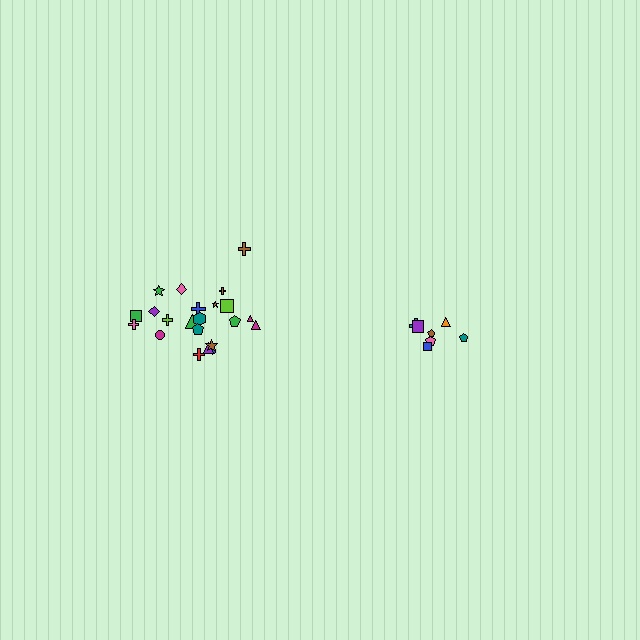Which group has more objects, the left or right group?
The left group.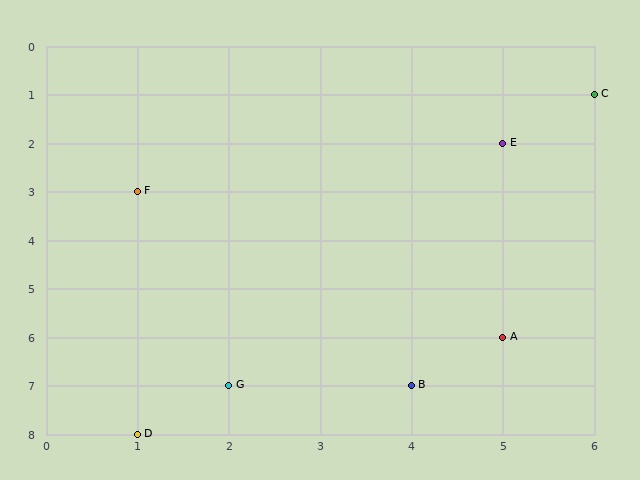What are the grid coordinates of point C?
Point C is at grid coordinates (6, 1).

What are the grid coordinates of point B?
Point B is at grid coordinates (4, 7).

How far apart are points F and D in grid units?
Points F and D are 5 rows apart.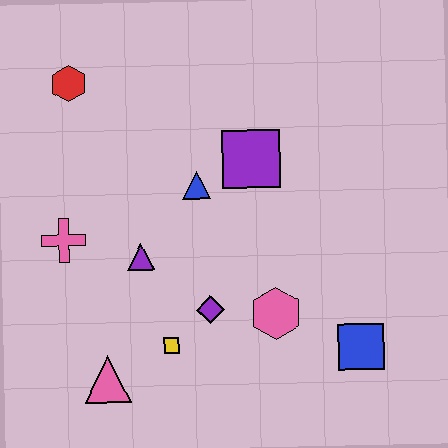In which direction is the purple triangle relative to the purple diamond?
The purple triangle is to the left of the purple diamond.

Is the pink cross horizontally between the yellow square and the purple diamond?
No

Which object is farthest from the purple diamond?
The red hexagon is farthest from the purple diamond.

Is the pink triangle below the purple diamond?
Yes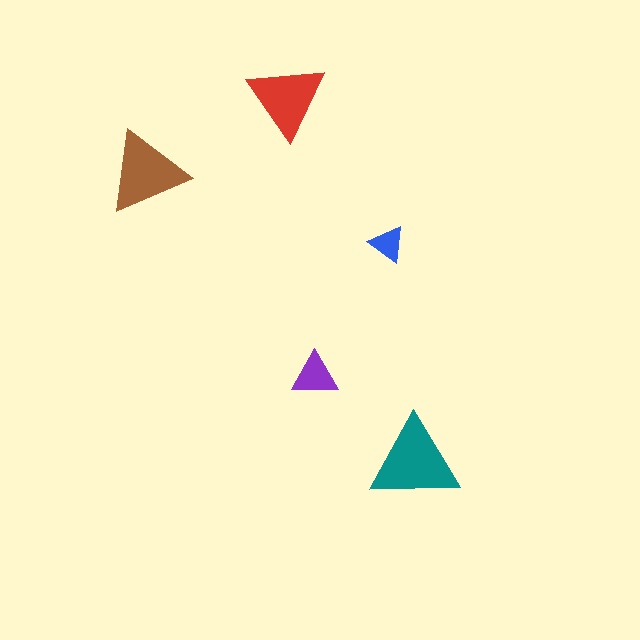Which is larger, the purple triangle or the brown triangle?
The brown one.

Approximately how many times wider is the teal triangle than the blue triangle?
About 2.5 times wider.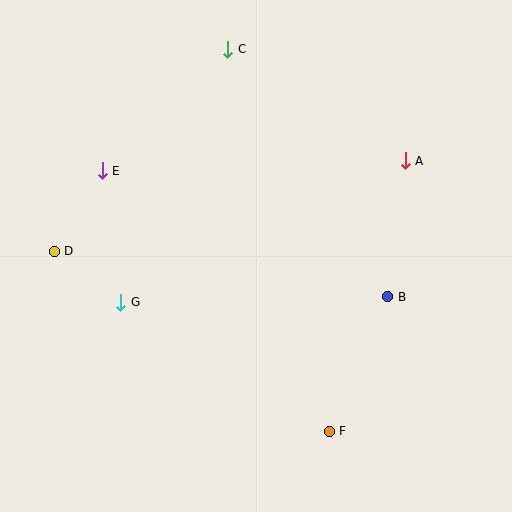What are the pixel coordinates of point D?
Point D is at (54, 251).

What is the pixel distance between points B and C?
The distance between B and C is 295 pixels.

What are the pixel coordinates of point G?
Point G is at (121, 302).